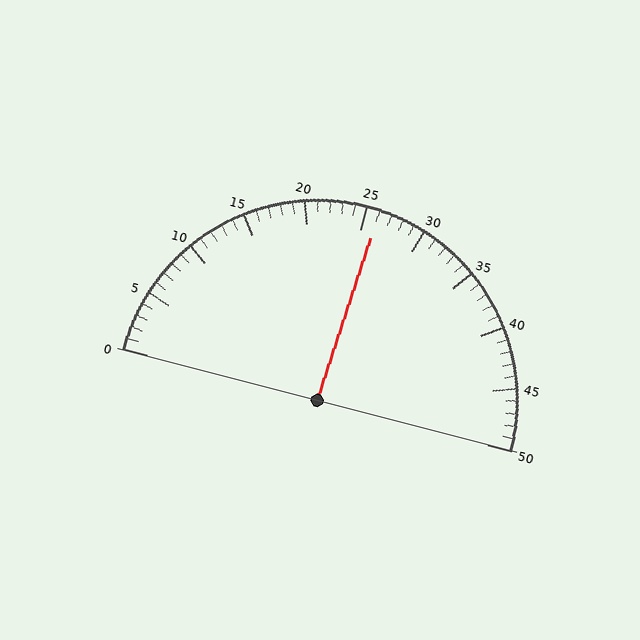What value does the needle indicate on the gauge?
The needle indicates approximately 26.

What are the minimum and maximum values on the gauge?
The gauge ranges from 0 to 50.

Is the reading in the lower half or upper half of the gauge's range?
The reading is in the upper half of the range (0 to 50).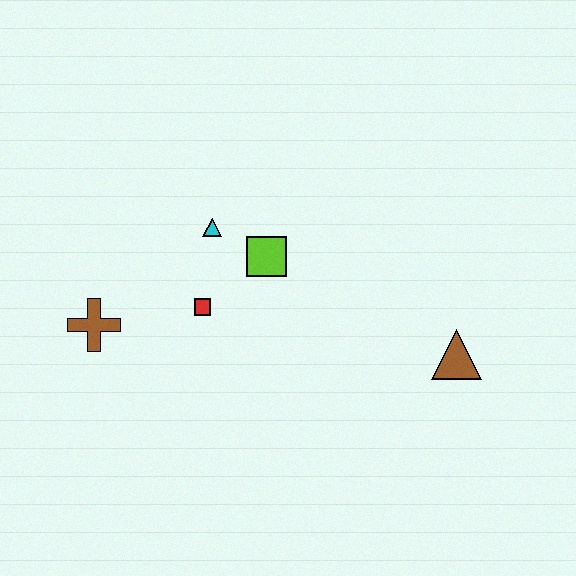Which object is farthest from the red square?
The brown triangle is farthest from the red square.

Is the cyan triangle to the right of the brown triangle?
No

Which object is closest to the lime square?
The cyan triangle is closest to the lime square.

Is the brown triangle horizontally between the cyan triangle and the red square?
No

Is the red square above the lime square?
No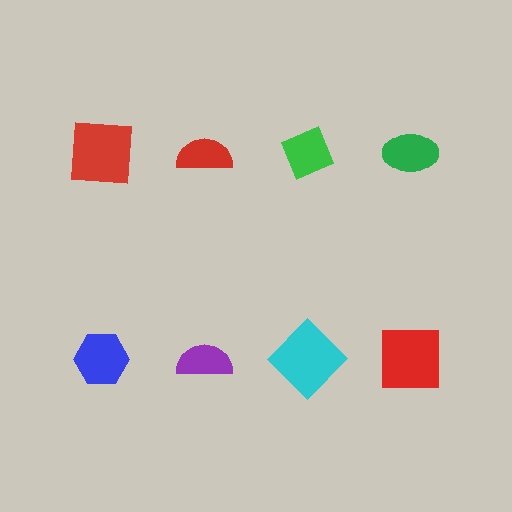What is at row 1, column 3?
A green diamond.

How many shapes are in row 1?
4 shapes.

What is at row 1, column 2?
A red semicircle.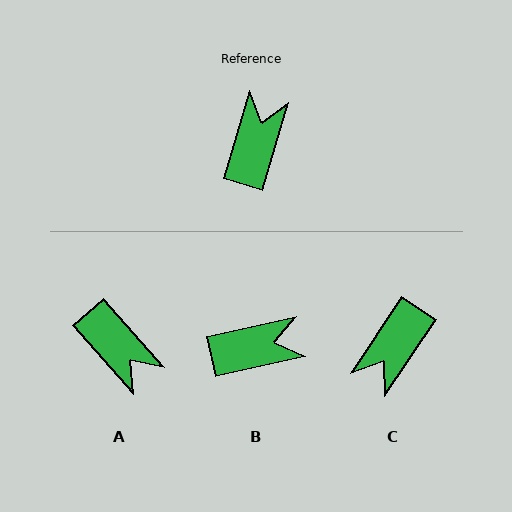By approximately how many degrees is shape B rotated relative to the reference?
Approximately 61 degrees clockwise.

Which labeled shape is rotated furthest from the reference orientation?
C, about 163 degrees away.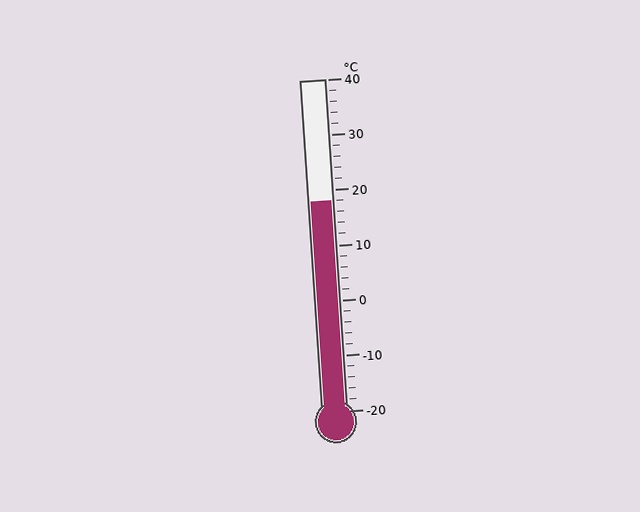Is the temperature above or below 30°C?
The temperature is below 30°C.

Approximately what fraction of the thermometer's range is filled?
The thermometer is filled to approximately 65% of its range.